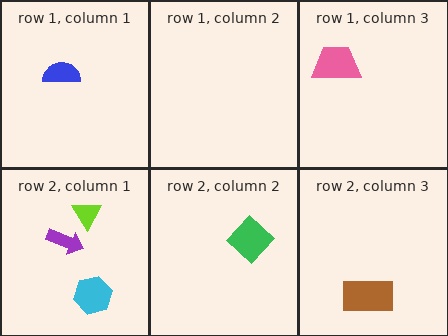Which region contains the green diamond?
The row 2, column 2 region.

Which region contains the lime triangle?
The row 2, column 1 region.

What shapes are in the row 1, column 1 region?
The blue semicircle.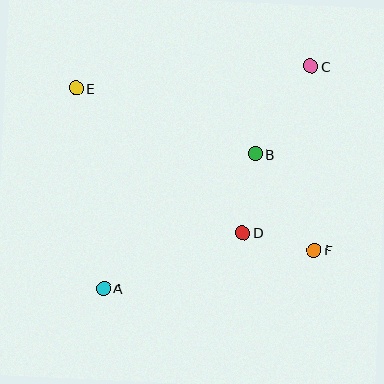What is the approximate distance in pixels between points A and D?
The distance between A and D is approximately 150 pixels.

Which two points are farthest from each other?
Points A and C are farthest from each other.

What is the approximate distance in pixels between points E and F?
The distance between E and F is approximately 288 pixels.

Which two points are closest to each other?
Points D and F are closest to each other.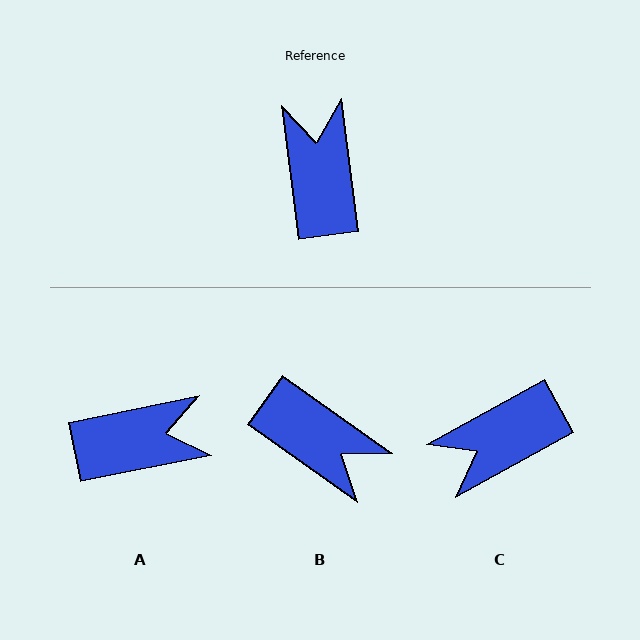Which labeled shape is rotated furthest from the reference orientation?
B, about 132 degrees away.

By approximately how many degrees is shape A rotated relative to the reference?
Approximately 86 degrees clockwise.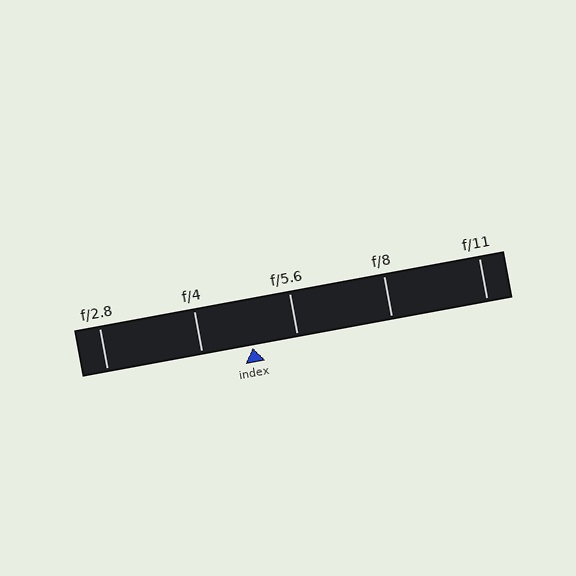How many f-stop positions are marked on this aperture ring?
There are 5 f-stop positions marked.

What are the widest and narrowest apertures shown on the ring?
The widest aperture shown is f/2.8 and the narrowest is f/11.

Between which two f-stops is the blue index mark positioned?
The index mark is between f/4 and f/5.6.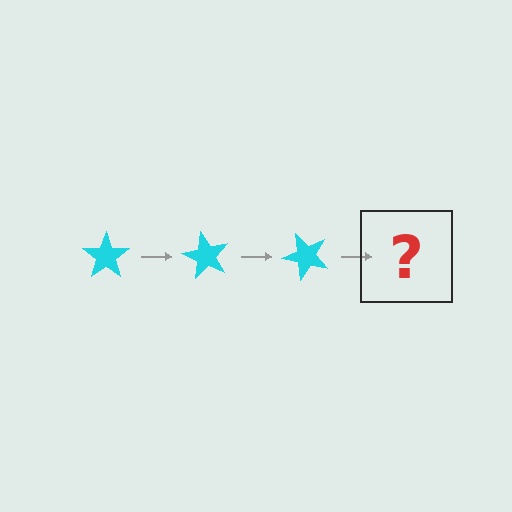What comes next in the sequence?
The next element should be a cyan star rotated 180 degrees.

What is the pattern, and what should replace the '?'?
The pattern is that the star rotates 60 degrees each step. The '?' should be a cyan star rotated 180 degrees.